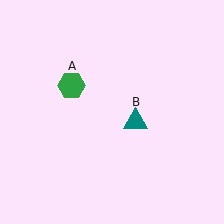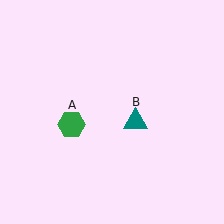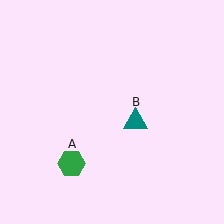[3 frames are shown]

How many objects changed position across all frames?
1 object changed position: green hexagon (object A).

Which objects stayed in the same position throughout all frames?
Teal triangle (object B) remained stationary.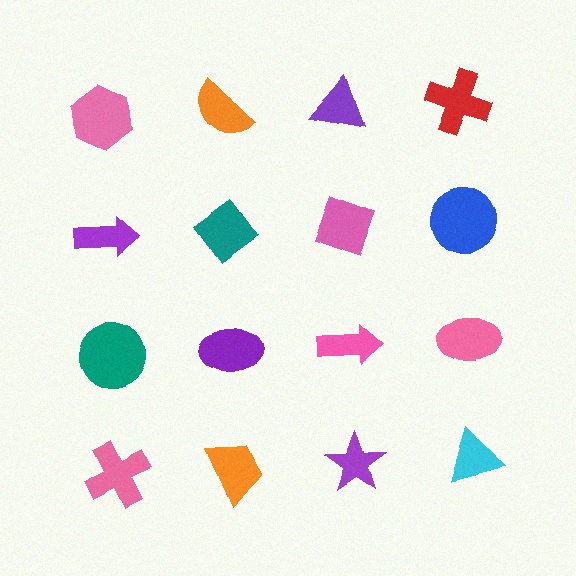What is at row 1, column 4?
A red cross.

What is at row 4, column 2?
An orange trapezoid.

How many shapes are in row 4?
4 shapes.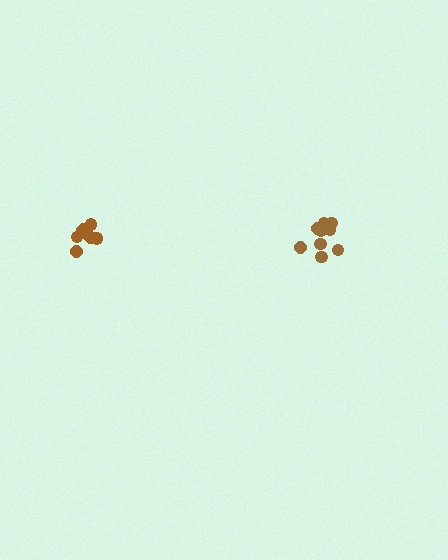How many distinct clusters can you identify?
There are 2 distinct clusters.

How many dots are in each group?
Group 1: 9 dots, Group 2: 9 dots (18 total).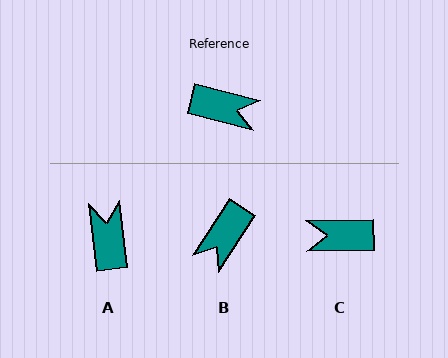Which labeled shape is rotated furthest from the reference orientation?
C, about 165 degrees away.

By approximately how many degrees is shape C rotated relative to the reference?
Approximately 165 degrees clockwise.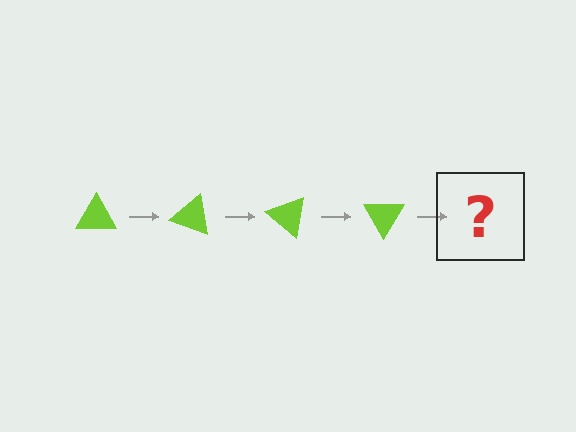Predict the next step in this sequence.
The next step is a lime triangle rotated 80 degrees.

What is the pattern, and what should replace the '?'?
The pattern is that the triangle rotates 20 degrees each step. The '?' should be a lime triangle rotated 80 degrees.